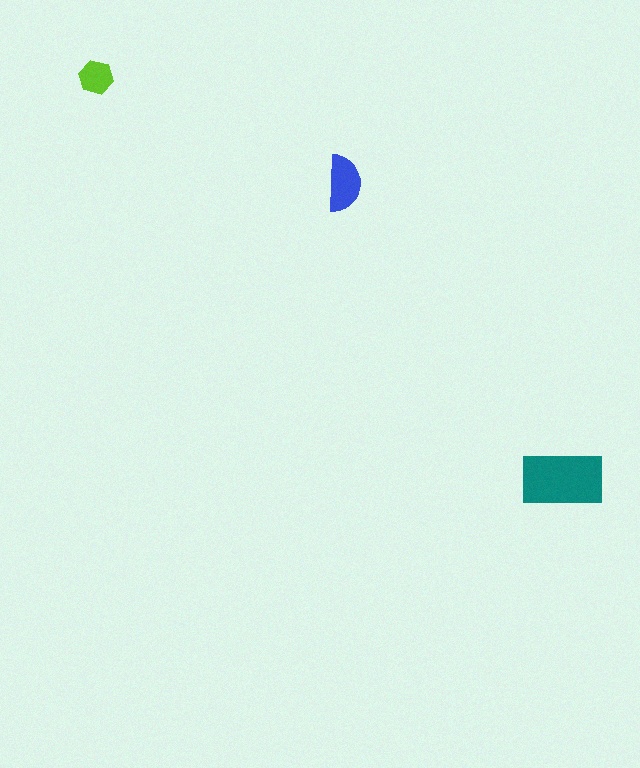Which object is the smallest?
The lime hexagon.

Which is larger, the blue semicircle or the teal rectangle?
The teal rectangle.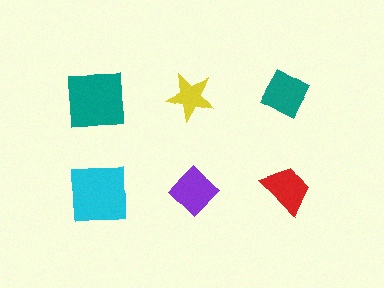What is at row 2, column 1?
A cyan square.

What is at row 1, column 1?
A teal square.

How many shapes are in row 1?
3 shapes.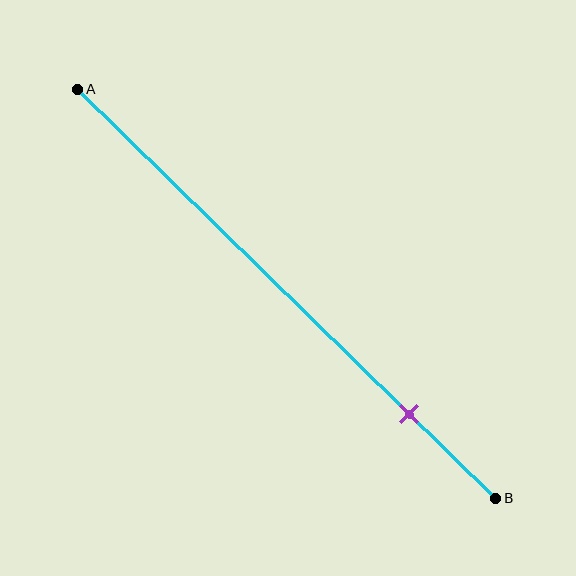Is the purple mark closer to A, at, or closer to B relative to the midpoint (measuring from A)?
The purple mark is closer to point B than the midpoint of segment AB.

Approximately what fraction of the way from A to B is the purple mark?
The purple mark is approximately 80% of the way from A to B.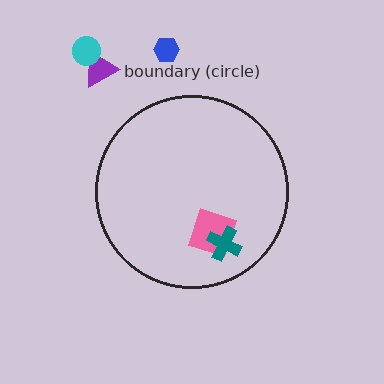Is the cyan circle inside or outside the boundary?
Outside.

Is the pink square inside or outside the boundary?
Inside.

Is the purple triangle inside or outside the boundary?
Outside.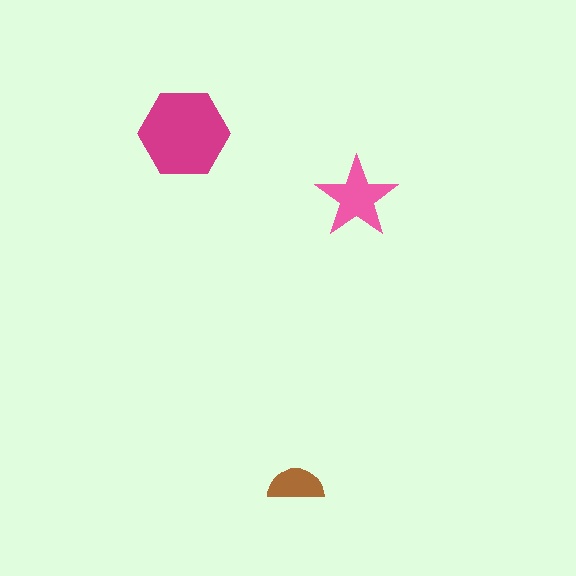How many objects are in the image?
There are 3 objects in the image.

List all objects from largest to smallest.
The magenta hexagon, the pink star, the brown semicircle.